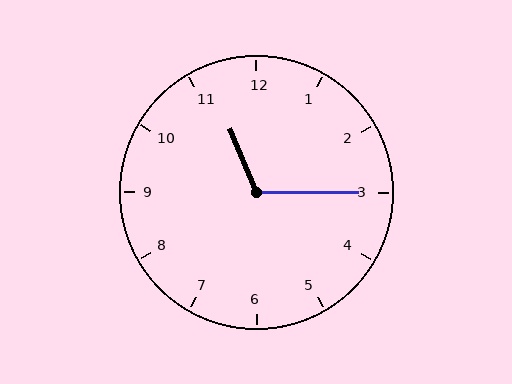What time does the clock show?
11:15.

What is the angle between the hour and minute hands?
Approximately 112 degrees.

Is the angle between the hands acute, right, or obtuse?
It is obtuse.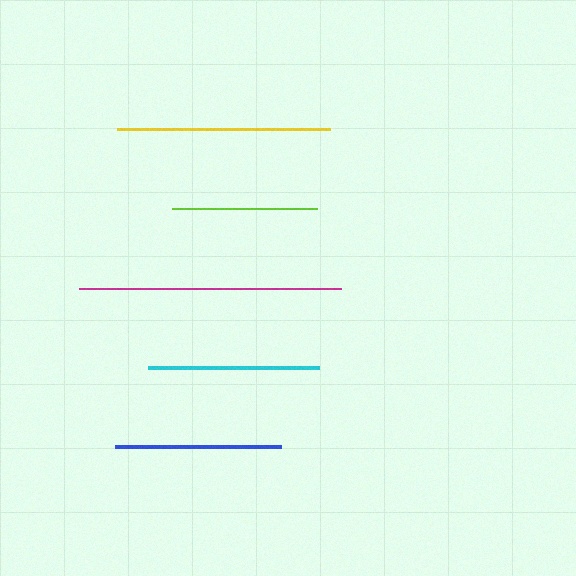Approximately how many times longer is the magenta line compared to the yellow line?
The magenta line is approximately 1.2 times the length of the yellow line.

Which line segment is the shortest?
The lime line is the shortest at approximately 145 pixels.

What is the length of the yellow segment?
The yellow segment is approximately 213 pixels long.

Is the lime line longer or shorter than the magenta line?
The magenta line is longer than the lime line.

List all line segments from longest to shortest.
From longest to shortest: magenta, yellow, cyan, blue, lime.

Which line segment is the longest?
The magenta line is the longest at approximately 262 pixels.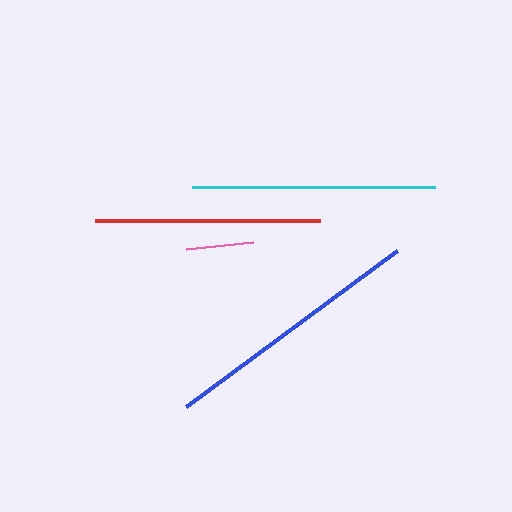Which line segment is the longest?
The blue line is the longest at approximately 263 pixels.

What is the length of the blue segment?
The blue segment is approximately 263 pixels long.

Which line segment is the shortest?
The pink line is the shortest at approximately 67 pixels.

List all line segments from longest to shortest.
From longest to shortest: blue, cyan, red, pink.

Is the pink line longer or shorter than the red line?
The red line is longer than the pink line.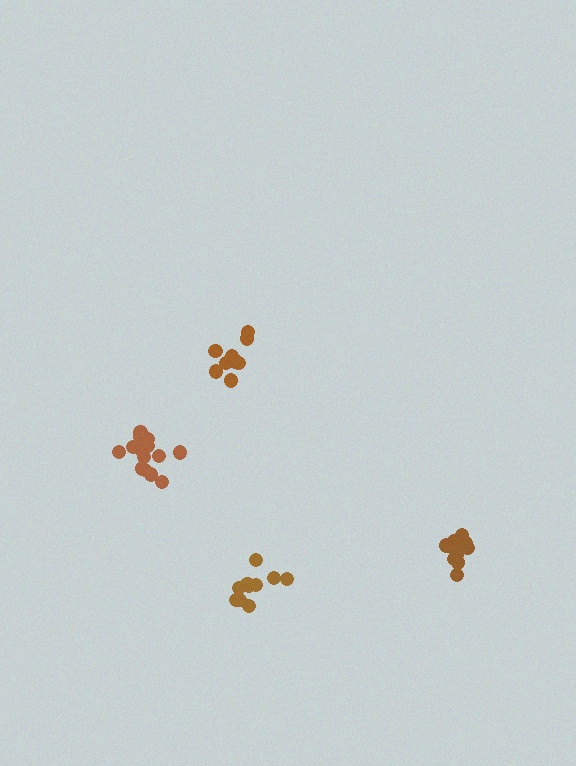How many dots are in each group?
Group 1: 9 dots, Group 2: 11 dots, Group 3: 10 dots, Group 4: 14 dots (44 total).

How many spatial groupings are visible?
There are 4 spatial groupings.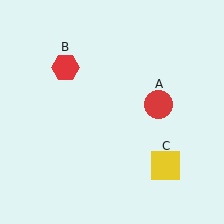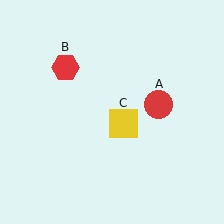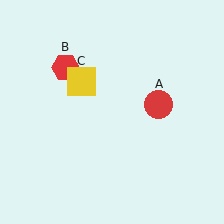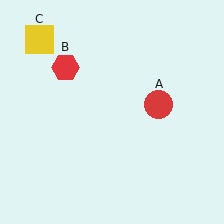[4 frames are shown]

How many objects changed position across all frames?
1 object changed position: yellow square (object C).